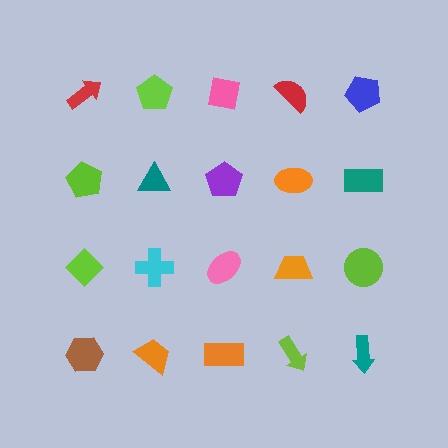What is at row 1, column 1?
A red arrow.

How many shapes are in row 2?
5 shapes.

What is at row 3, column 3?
A pink ellipse.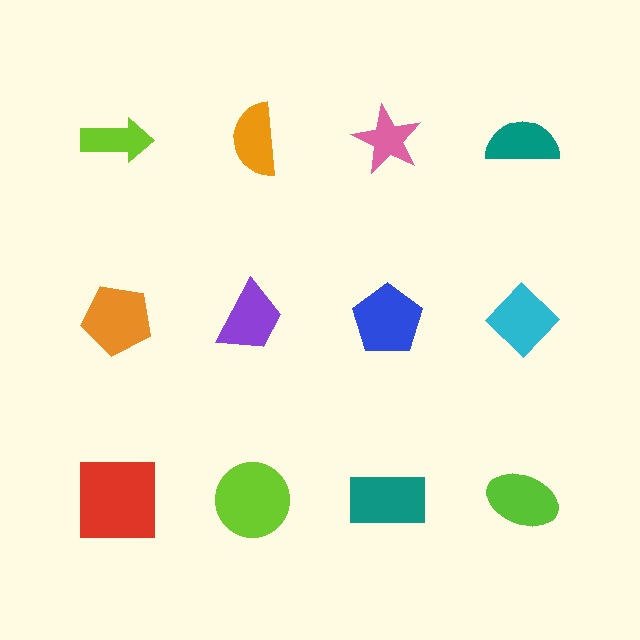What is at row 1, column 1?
A lime arrow.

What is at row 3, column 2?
A lime circle.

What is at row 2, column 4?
A cyan diamond.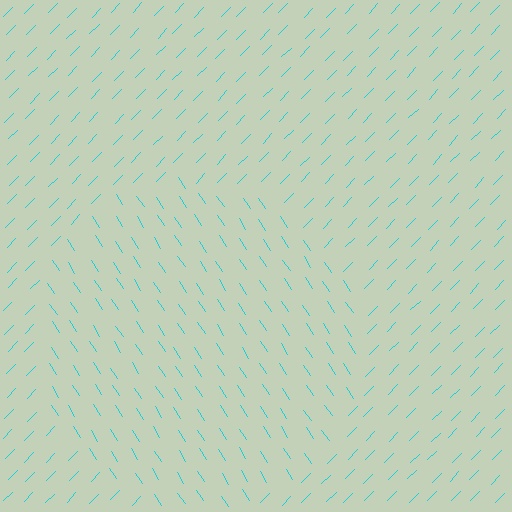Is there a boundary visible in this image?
Yes, there is a texture boundary formed by a change in line orientation.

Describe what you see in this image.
The image is filled with small cyan line segments. A circle region in the image has lines oriented differently from the surrounding lines, creating a visible texture boundary.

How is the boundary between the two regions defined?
The boundary is defined purely by a change in line orientation (approximately 78 degrees difference). All lines are the same color and thickness.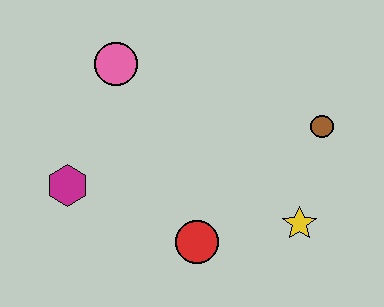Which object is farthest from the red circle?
The pink circle is farthest from the red circle.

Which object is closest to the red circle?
The yellow star is closest to the red circle.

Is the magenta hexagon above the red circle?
Yes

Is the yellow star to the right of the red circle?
Yes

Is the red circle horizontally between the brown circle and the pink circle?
Yes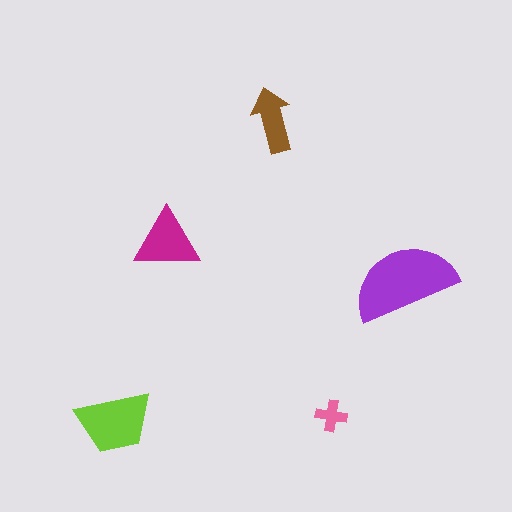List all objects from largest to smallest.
The purple semicircle, the lime trapezoid, the magenta triangle, the brown arrow, the pink cross.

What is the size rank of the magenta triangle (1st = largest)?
3rd.